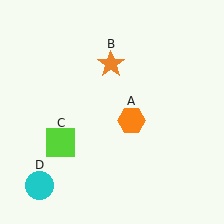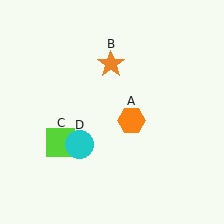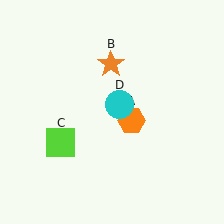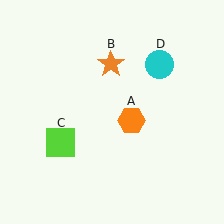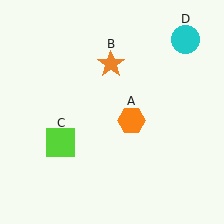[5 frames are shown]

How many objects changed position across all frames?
1 object changed position: cyan circle (object D).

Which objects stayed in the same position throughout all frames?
Orange hexagon (object A) and orange star (object B) and lime square (object C) remained stationary.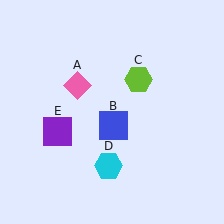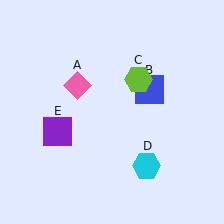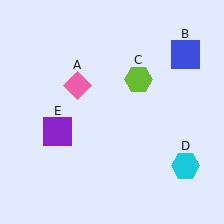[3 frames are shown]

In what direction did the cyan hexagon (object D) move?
The cyan hexagon (object D) moved right.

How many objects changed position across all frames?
2 objects changed position: blue square (object B), cyan hexagon (object D).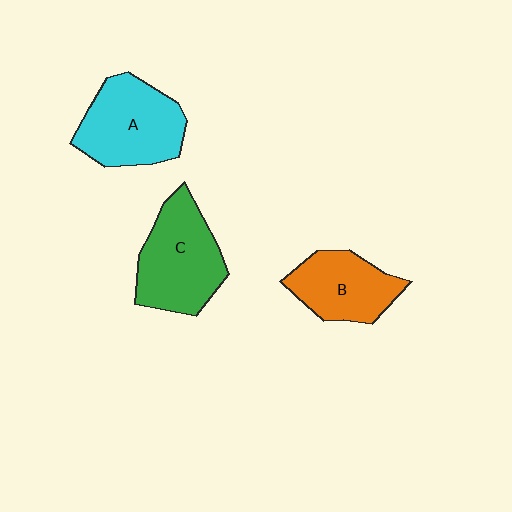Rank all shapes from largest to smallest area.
From largest to smallest: C (green), A (cyan), B (orange).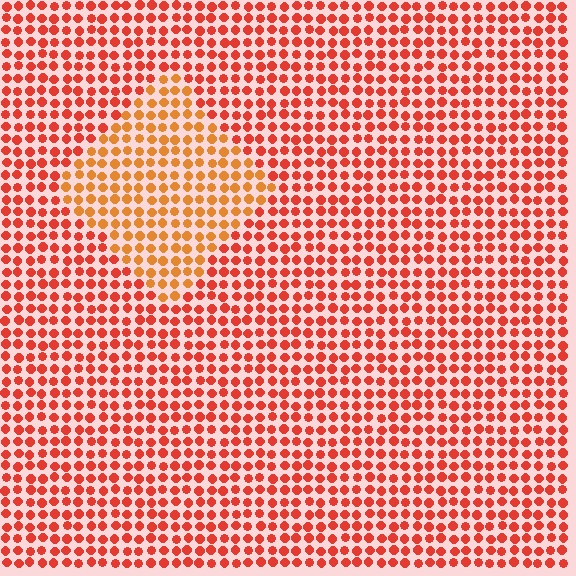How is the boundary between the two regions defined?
The boundary is defined purely by a slight shift in hue (about 26 degrees). Spacing, size, and orientation are identical on both sides.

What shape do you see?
I see a diamond.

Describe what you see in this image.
The image is filled with small red elements in a uniform arrangement. A diamond-shaped region is visible where the elements are tinted to a slightly different hue, forming a subtle color boundary.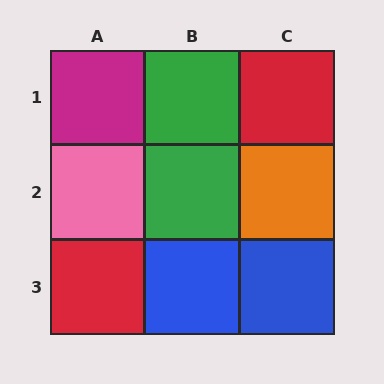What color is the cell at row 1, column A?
Magenta.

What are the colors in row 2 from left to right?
Pink, green, orange.